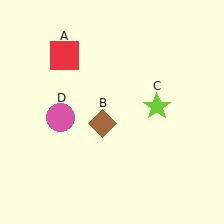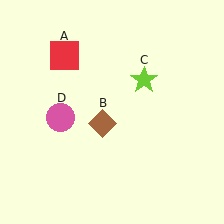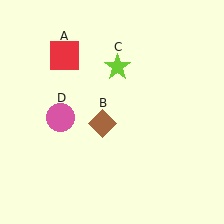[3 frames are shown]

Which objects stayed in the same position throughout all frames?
Red square (object A) and brown diamond (object B) and pink circle (object D) remained stationary.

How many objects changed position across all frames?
1 object changed position: lime star (object C).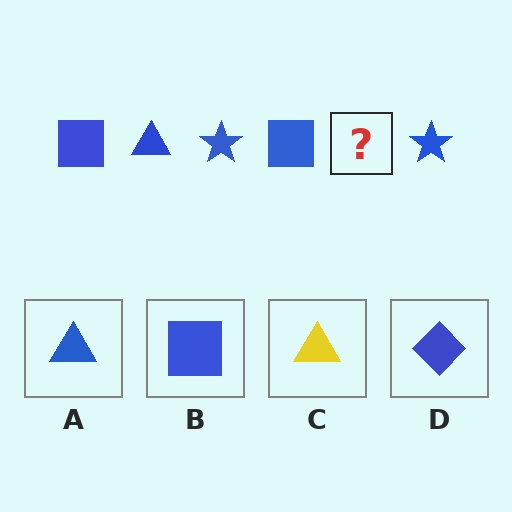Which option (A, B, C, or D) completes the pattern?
A.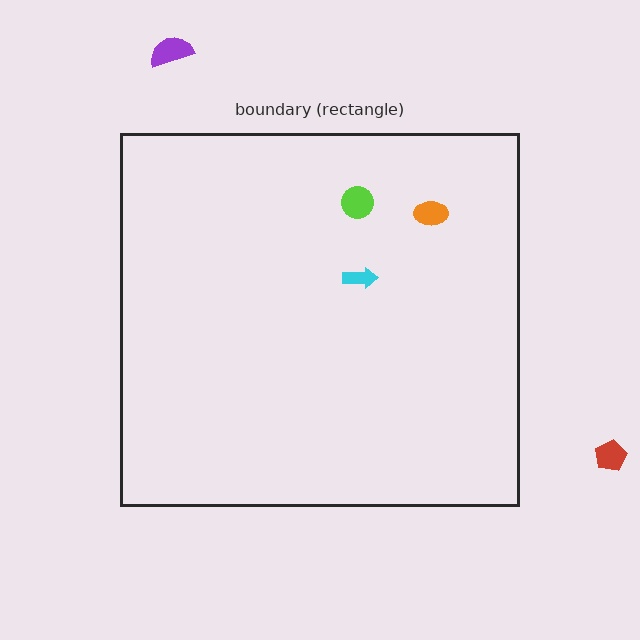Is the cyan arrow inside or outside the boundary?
Inside.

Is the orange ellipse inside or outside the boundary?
Inside.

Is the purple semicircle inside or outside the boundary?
Outside.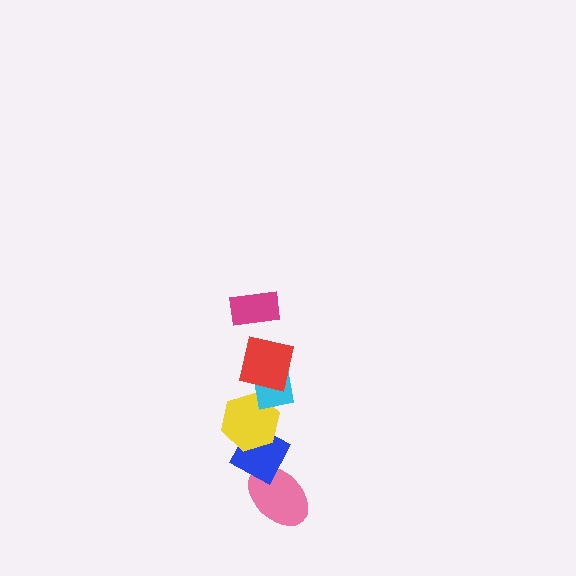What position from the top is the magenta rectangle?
The magenta rectangle is 1st from the top.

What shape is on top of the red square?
The magenta rectangle is on top of the red square.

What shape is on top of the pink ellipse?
The blue diamond is on top of the pink ellipse.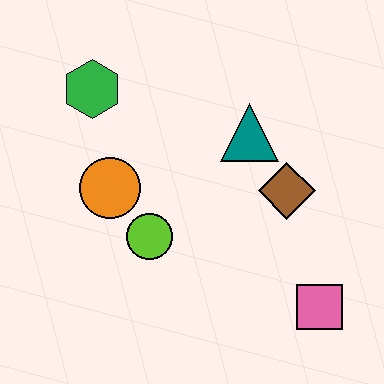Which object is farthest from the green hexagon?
The pink square is farthest from the green hexagon.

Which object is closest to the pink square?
The brown diamond is closest to the pink square.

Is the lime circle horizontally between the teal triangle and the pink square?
No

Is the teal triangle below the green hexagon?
Yes